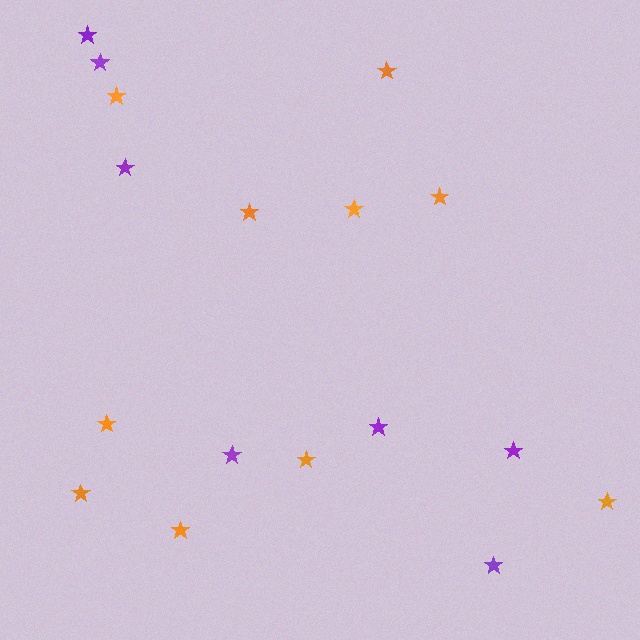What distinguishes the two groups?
There are 2 groups: one group of purple stars (7) and one group of orange stars (10).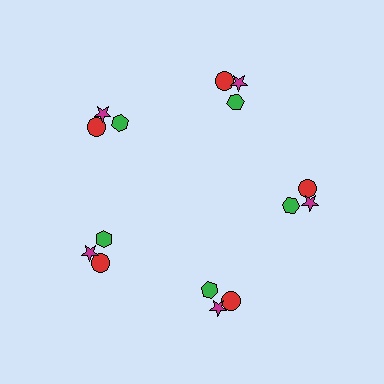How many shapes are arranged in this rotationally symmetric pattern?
There are 15 shapes, arranged in 5 groups of 3.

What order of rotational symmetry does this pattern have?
This pattern has 5-fold rotational symmetry.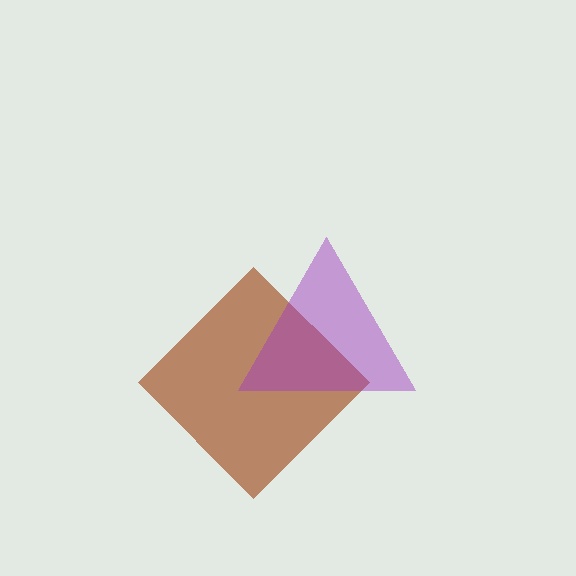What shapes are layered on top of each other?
The layered shapes are: a brown diamond, a purple triangle.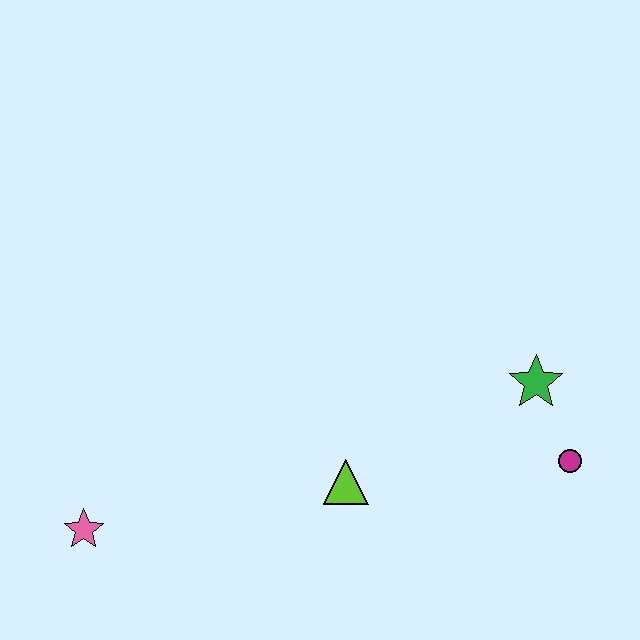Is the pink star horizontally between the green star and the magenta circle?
No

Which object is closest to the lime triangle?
The green star is closest to the lime triangle.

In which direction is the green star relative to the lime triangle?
The green star is to the right of the lime triangle.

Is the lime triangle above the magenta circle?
No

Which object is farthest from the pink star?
The magenta circle is farthest from the pink star.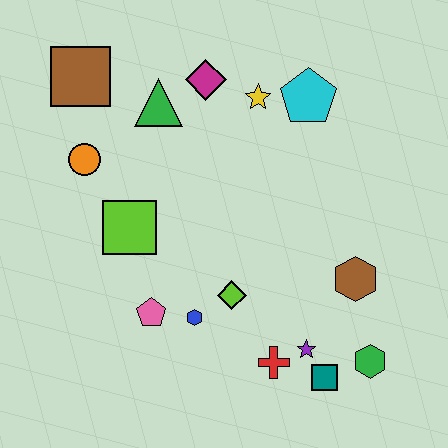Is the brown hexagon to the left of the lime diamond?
No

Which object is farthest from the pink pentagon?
The cyan pentagon is farthest from the pink pentagon.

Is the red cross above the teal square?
Yes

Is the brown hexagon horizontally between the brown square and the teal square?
No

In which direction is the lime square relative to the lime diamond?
The lime square is to the left of the lime diamond.